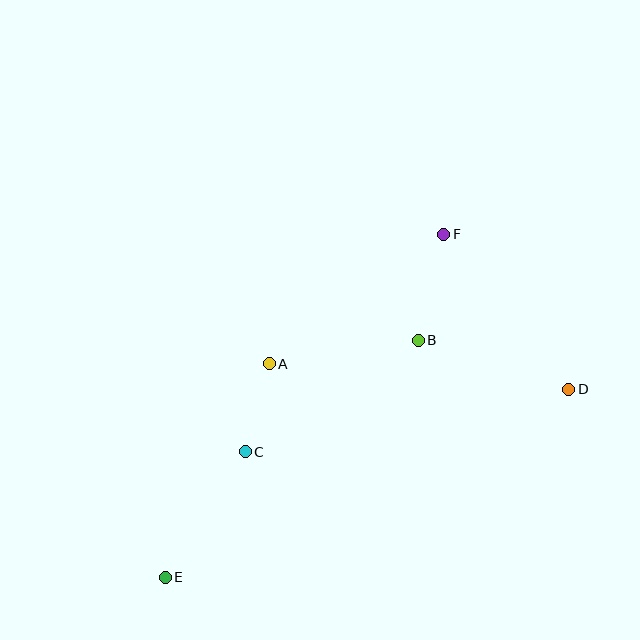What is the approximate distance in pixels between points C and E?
The distance between C and E is approximately 149 pixels.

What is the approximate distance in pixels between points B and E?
The distance between B and E is approximately 346 pixels.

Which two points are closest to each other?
Points A and C are closest to each other.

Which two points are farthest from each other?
Points D and E are farthest from each other.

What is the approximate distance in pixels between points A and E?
The distance between A and E is approximately 237 pixels.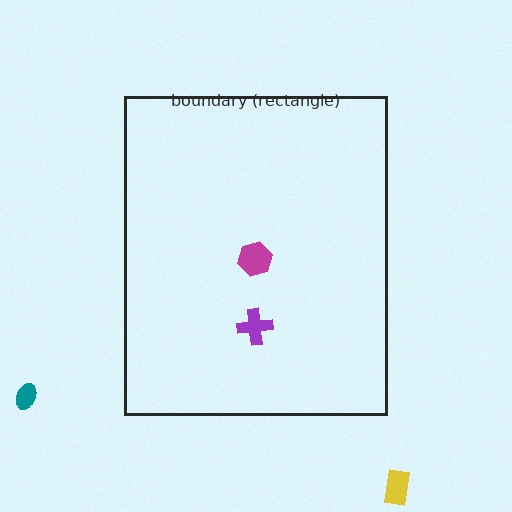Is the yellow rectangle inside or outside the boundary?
Outside.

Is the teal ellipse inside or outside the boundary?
Outside.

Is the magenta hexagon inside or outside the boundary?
Inside.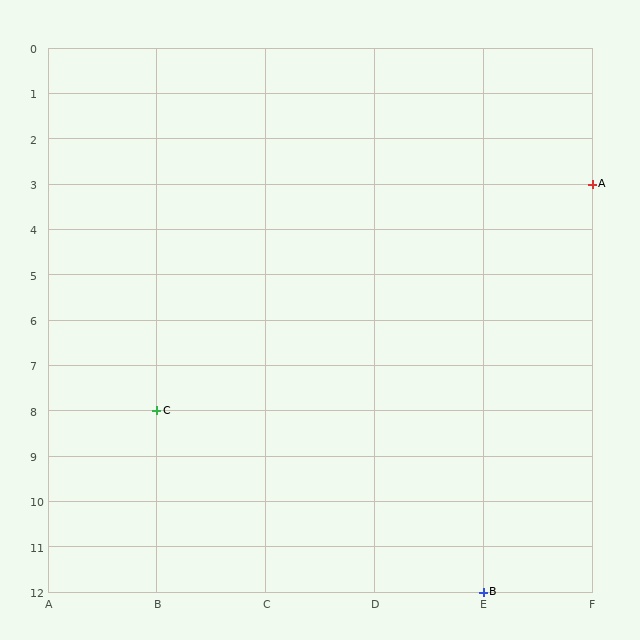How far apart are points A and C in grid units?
Points A and C are 4 columns and 5 rows apart (about 6.4 grid units diagonally).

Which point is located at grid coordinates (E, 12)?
Point B is at (E, 12).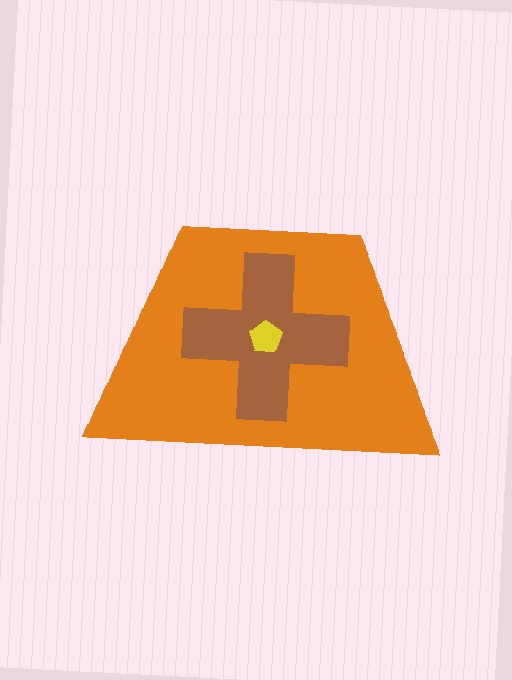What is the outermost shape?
The orange trapezoid.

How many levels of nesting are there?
3.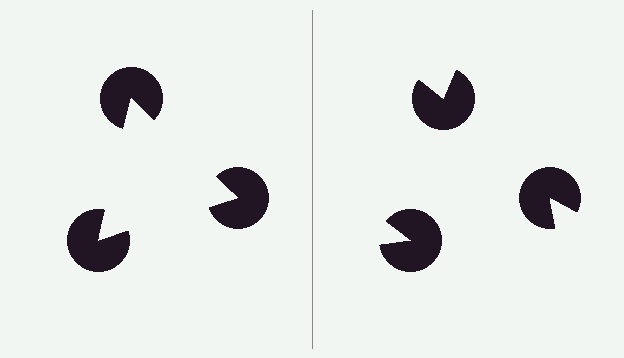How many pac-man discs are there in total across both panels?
6 — 3 on each side.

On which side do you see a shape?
An illusory triangle appears on the left side. On the right side the wedge cuts are rotated, so no coherent shape forms.